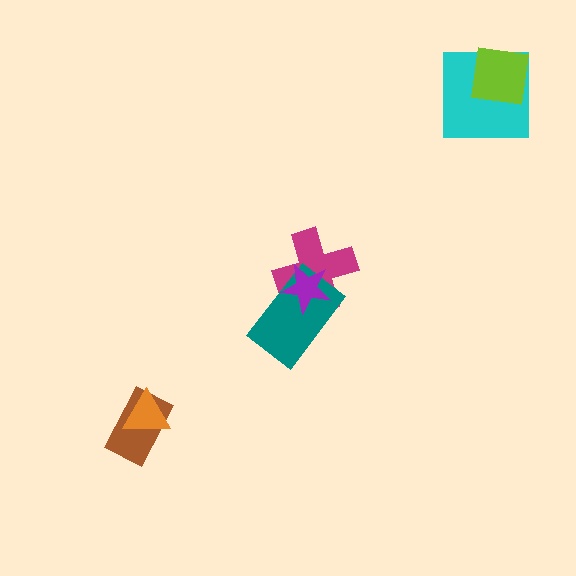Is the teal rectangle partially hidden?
Yes, it is partially covered by another shape.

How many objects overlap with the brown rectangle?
1 object overlaps with the brown rectangle.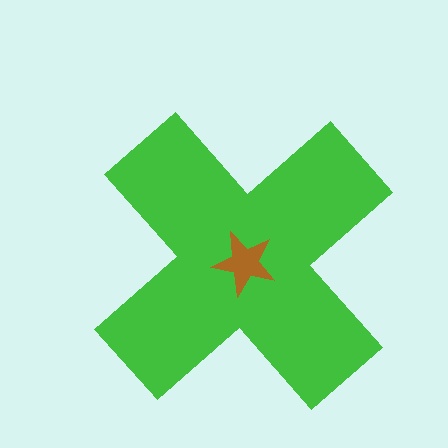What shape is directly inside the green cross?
The brown star.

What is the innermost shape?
The brown star.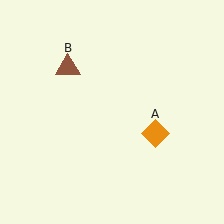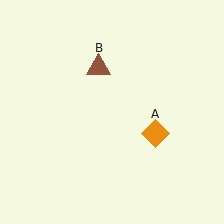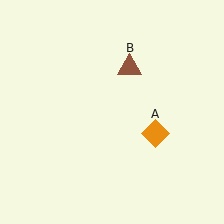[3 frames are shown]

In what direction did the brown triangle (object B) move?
The brown triangle (object B) moved right.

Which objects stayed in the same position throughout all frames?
Orange diamond (object A) remained stationary.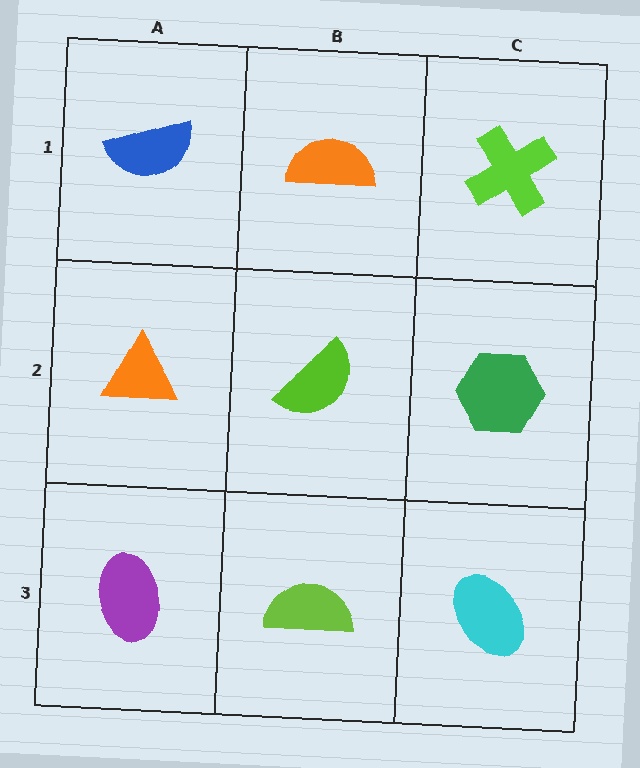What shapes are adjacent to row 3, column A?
An orange triangle (row 2, column A), a lime semicircle (row 3, column B).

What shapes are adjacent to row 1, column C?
A green hexagon (row 2, column C), an orange semicircle (row 1, column B).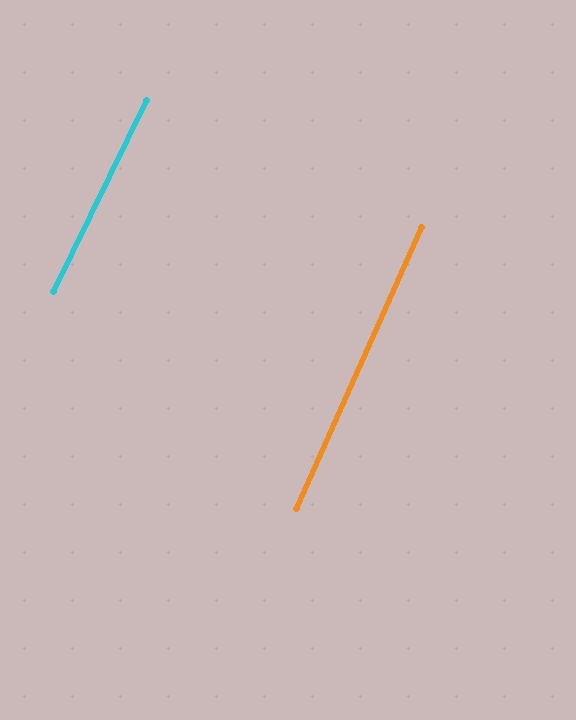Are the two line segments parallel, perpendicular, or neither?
Parallel — their directions differ by only 1.9°.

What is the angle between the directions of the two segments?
Approximately 2 degrees.